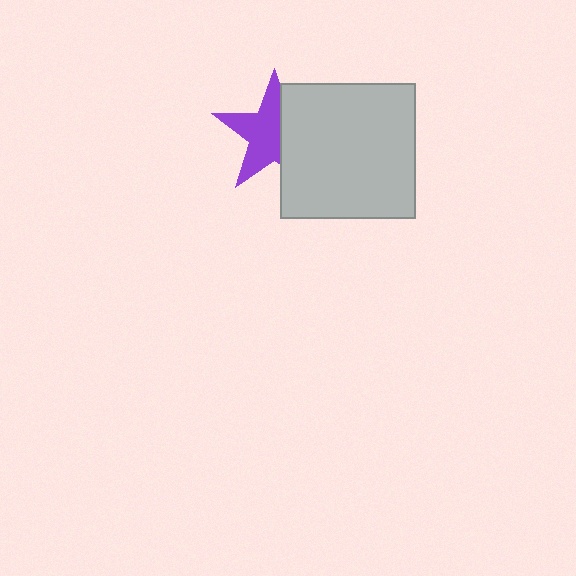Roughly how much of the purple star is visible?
About half of it is visible (roughly 59%).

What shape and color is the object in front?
The object in front is a light gray square.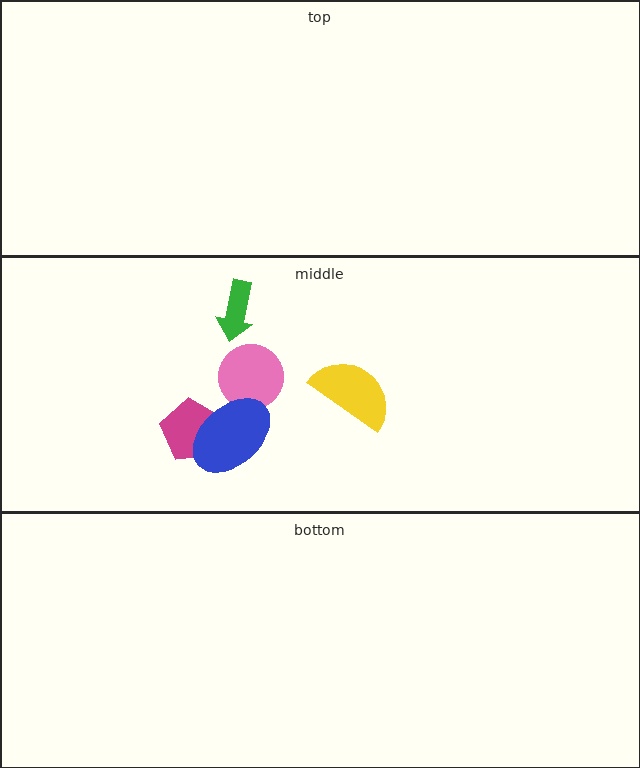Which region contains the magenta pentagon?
The middle region.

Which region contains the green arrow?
The middle region.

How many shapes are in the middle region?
5.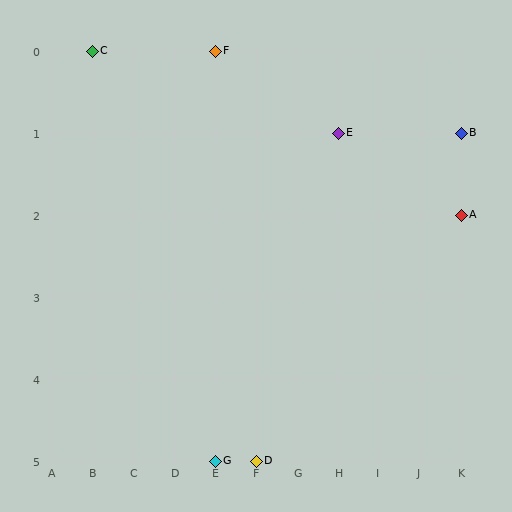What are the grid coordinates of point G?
Point G is at grid coordinates (E, 5).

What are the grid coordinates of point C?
Point C is at grid coordinates (B, 0).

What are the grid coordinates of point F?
Point F is at grid coordinates (E, 0).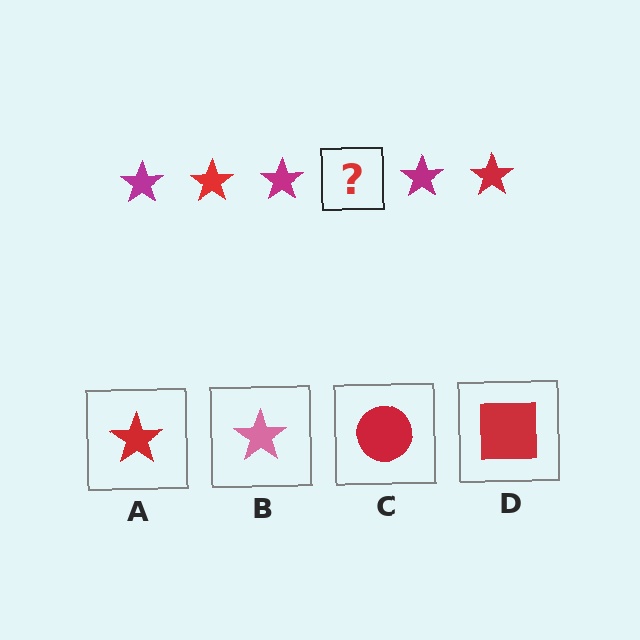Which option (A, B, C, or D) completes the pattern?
A.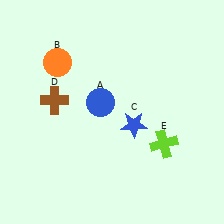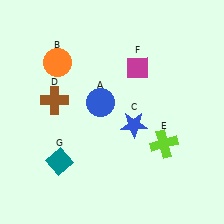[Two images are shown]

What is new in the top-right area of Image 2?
A magenta diamond (F) was added in the top-right area of Image 2.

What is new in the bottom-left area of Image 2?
A teal diamond (G) was added in the bottom-left area of Image 2.